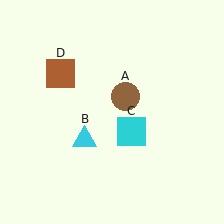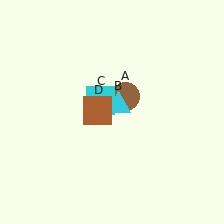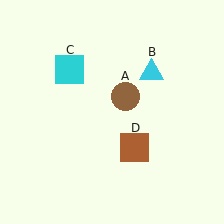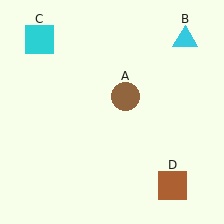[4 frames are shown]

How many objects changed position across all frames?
3 objects changed position: cyan triangle (object B), cyan square (object C), brown square (object D).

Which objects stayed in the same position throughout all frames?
Brown circle (object A) remained stationary.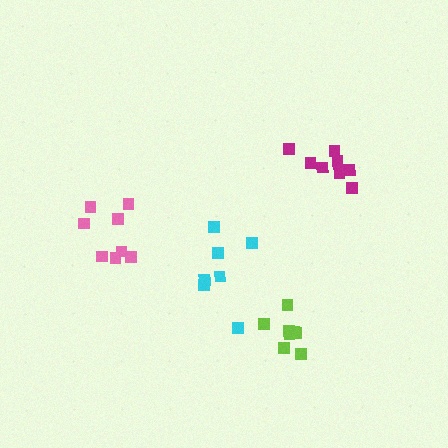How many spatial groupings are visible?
There are 4 spatial groupings.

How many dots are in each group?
Group 1: 8 dots, Group 2: 7 dots, Group 3: 8 dots, Group 4: 8 dots (31 total).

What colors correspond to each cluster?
The clusters are colored: magenta, cyan, lime, pink.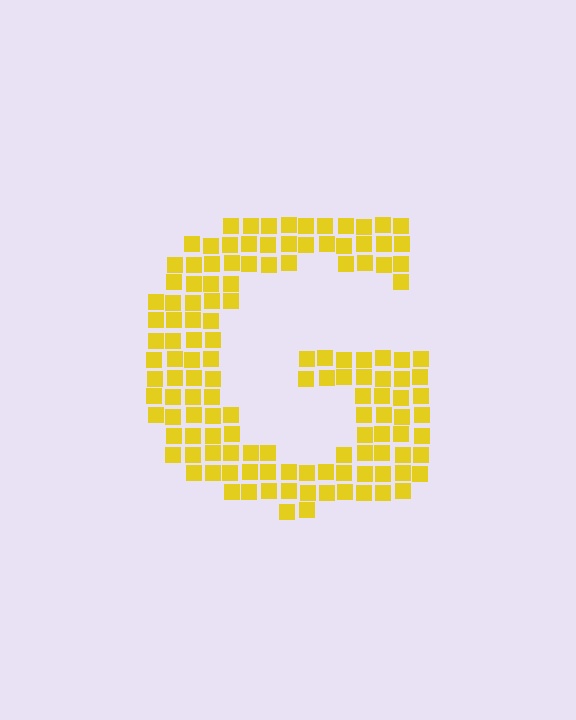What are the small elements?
The small elements are squares.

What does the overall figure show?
The overall figure shows the letter G.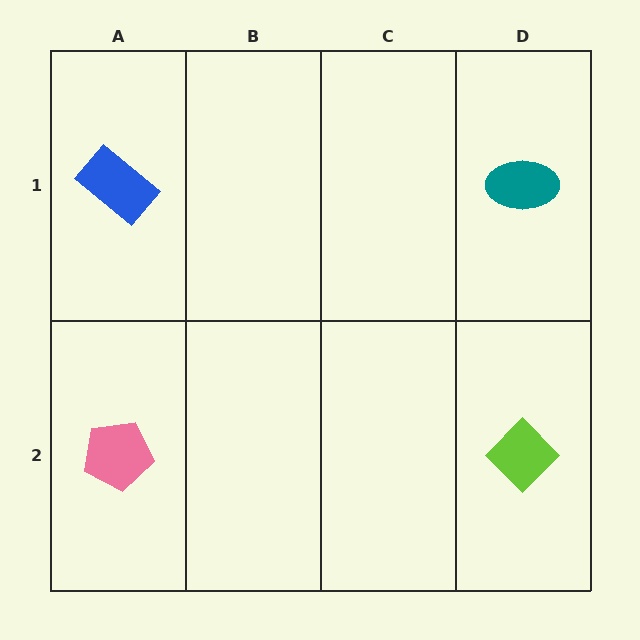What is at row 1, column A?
A blue rectangle.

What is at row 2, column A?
A pink pentagon.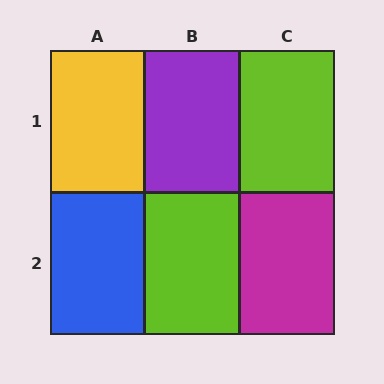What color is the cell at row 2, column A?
Blue.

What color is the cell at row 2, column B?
Lime.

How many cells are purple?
1 cell is purple.